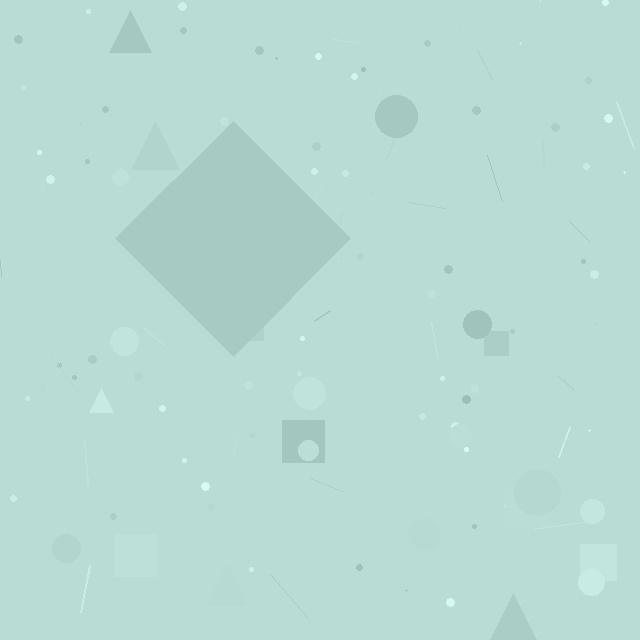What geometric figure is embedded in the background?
A diamond is embedded in the background.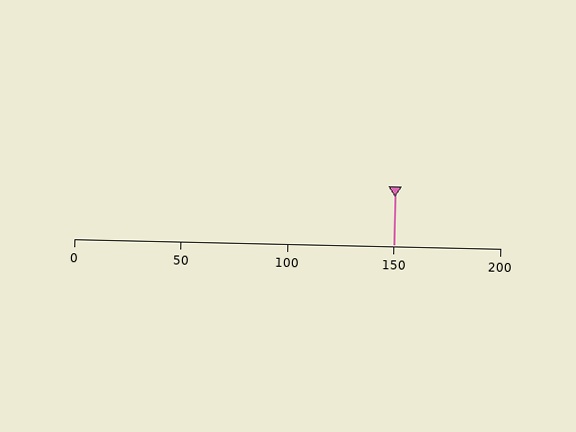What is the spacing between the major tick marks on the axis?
The major ticks are spaced 50 apart.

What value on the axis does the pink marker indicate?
The marker indicates approximately 150.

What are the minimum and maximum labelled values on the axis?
The axis runs from 0 to 200.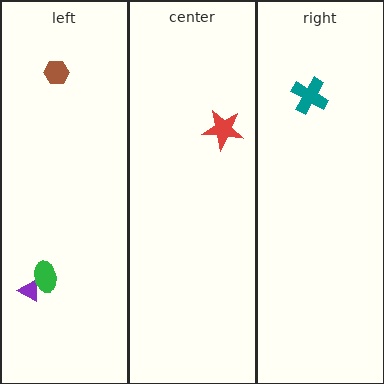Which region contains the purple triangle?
The left region.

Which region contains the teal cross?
The right region.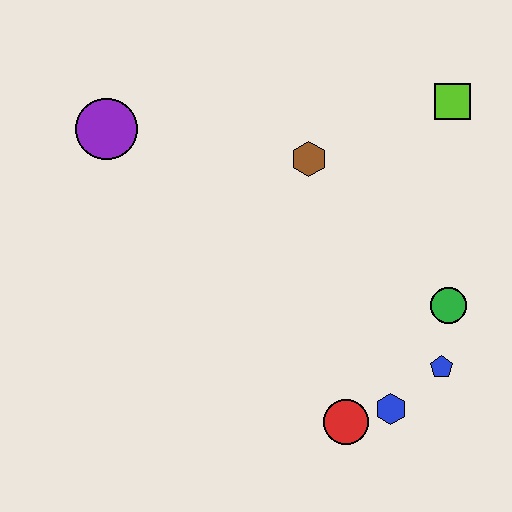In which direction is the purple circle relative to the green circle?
The purple circle is to the left of the green circle.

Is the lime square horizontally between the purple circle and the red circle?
No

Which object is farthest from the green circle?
The purple circle is farthest from the green circle.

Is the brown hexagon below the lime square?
Yes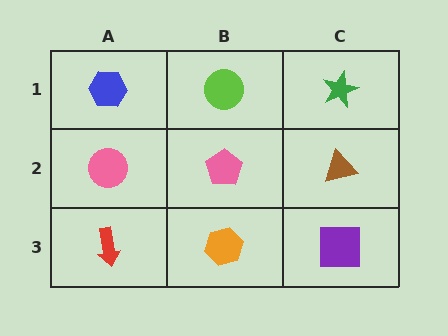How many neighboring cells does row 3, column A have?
2.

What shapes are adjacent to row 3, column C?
A brown triangle (row 2, column C), an orange hexagon (row 3, column B).